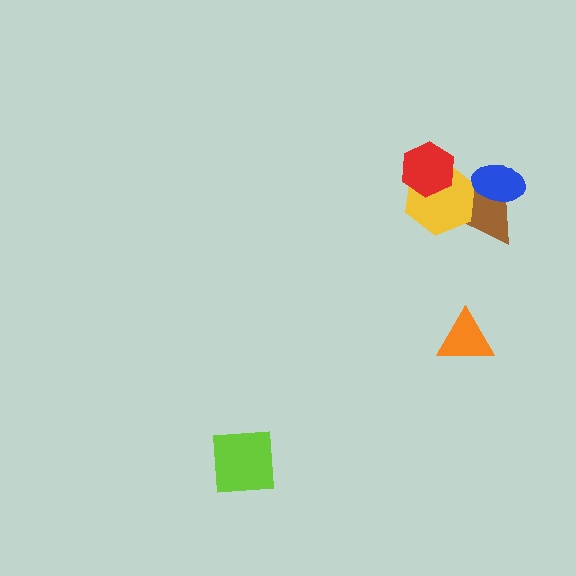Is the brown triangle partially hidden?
Yes, it is partially covered by another shape.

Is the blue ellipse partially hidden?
No, no other shape covers it.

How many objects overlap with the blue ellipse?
1 object overlaps with the blue ellipse.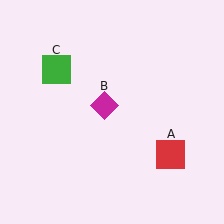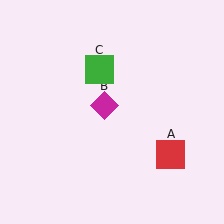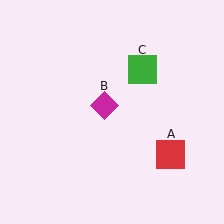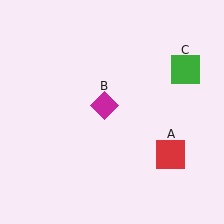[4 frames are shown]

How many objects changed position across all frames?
1 object changed position: green square (object C).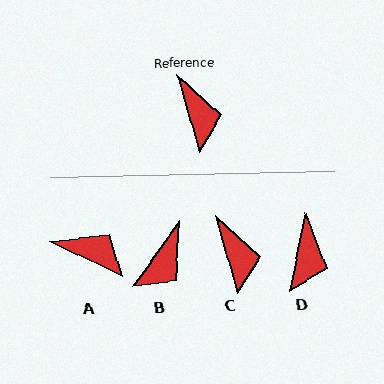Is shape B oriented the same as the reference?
No, it is off by about 51 degrees.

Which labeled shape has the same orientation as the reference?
C.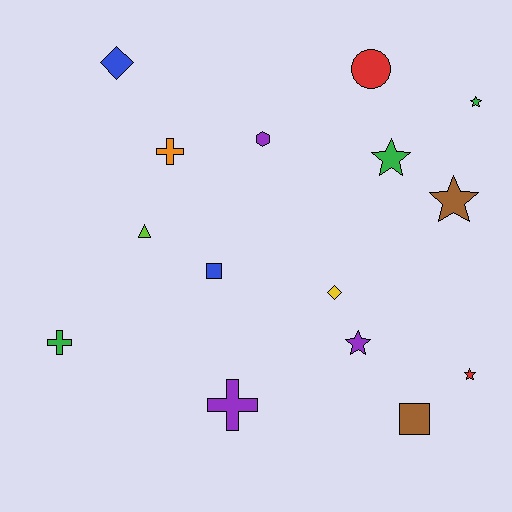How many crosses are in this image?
There are 3 crosses.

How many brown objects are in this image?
There are 2 brown objects.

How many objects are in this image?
There are 15 objects.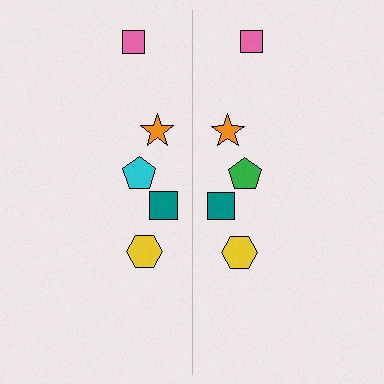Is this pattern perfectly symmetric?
No, the pattern is not perfectly symmetric. The green pentagon on the right side breaks the symmetry — its mirror counterpart is cyan.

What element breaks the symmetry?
The green pentagon on the right side breaks the symmetry — its mirror counterpart is cyan.